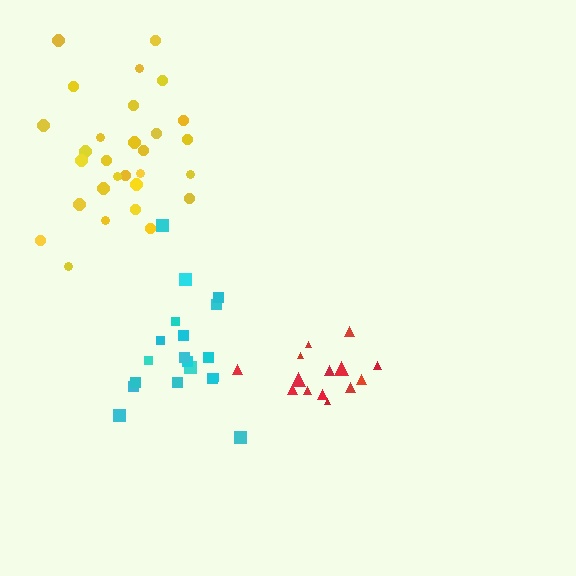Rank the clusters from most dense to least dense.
red, yellow, cyan.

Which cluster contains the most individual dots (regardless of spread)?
Yellow (29).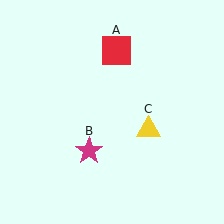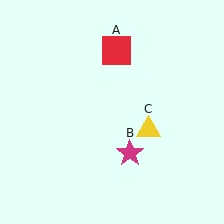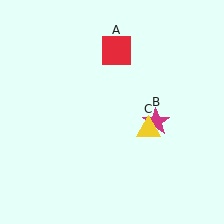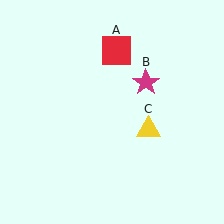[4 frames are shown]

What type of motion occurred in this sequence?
The magenta star (object B) rotated counterclockwise around the center of the scene.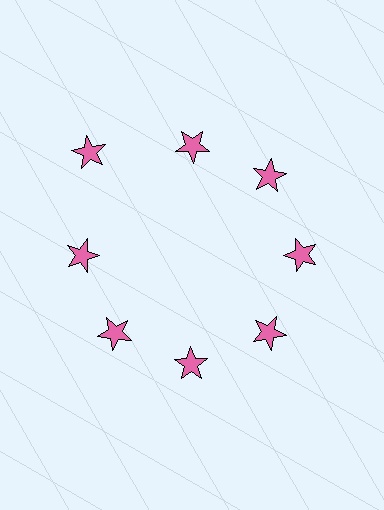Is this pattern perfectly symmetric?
No. The 8 pink stars are arranged in a ring, but one element near the 10 o'clock position is pushed outward from the center, breaking the 8-fold rotational symmetry.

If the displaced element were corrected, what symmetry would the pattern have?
It would have 8-fold rotational symmetry — the pattern would map onto itself every 45 degrees.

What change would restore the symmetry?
The symmetry would be restored by moving it inward, back onto the ring so that all 8 stars sit at equal angles and equal distance from the center.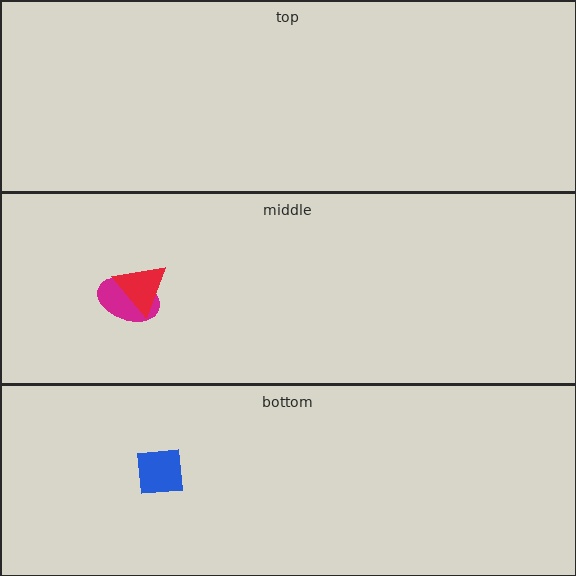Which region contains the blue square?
The bottom region.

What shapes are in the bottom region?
The blue square.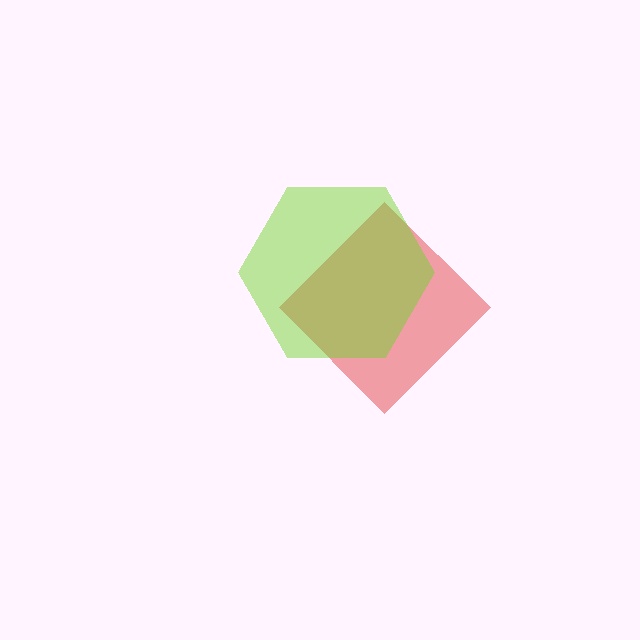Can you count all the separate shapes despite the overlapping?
Yes, there are 2 separate shapes.